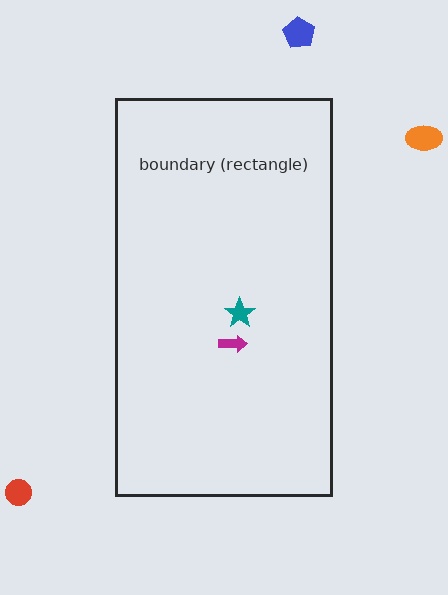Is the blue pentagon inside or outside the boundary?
Outside.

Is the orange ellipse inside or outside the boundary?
Outside.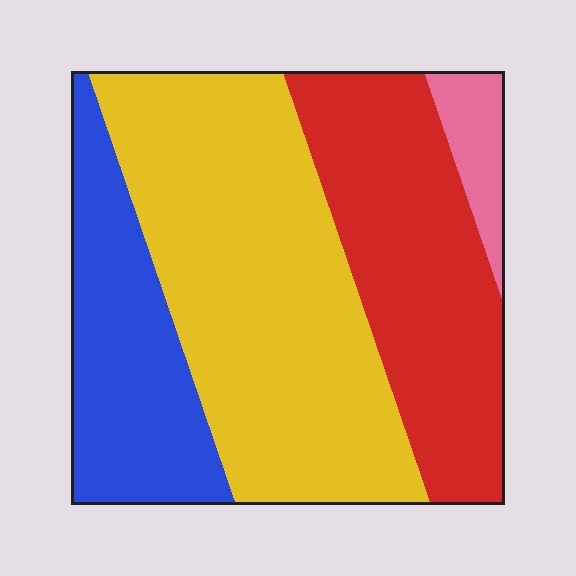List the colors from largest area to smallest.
From largest to smallest: yellow, red, blue, pink.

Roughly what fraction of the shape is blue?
Blue covers roughly 20% of the shape.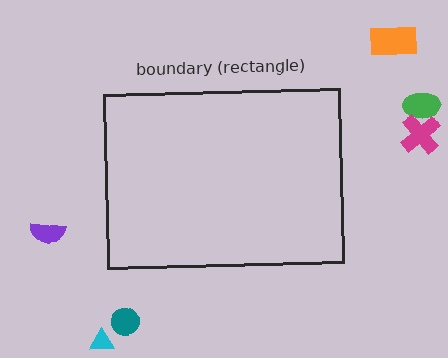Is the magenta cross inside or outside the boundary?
Outside.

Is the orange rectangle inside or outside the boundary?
Outside.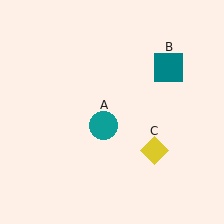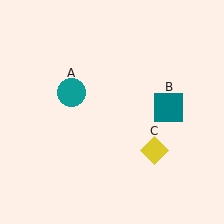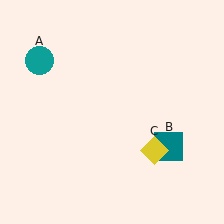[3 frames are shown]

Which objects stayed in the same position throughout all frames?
Yellow diamond (object C) remained stationary.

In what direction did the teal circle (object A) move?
The teal circle (object A) moved up and to the left.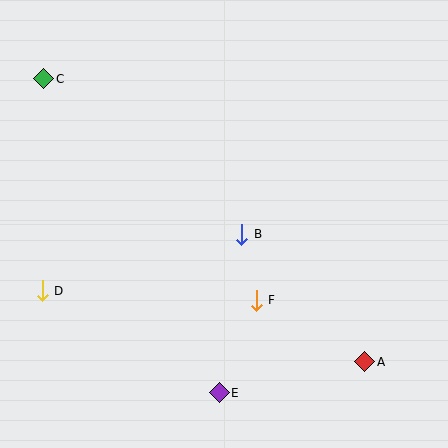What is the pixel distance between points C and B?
The distance between C and B is 252 pixels.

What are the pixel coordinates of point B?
Point B is at (242, 234).